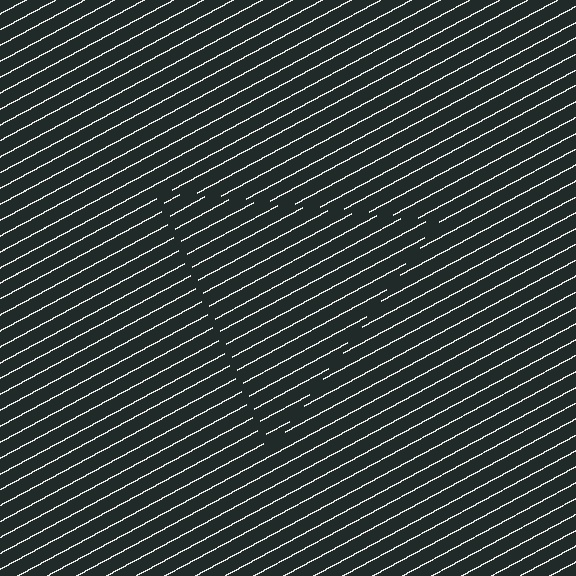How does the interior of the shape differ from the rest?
The interior of the shape contains the same grating, shifted by half a period — the contour is defined by the phase discontinuity where line-ends from the inner and outer gratings abut.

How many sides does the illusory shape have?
3 sides — the line-ends trace a triangle.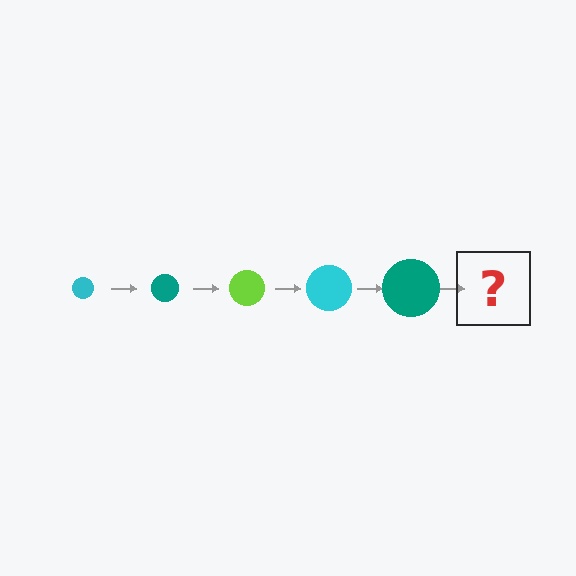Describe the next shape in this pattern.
It should be a lime circle, larger than the previous one.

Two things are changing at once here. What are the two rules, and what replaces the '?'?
The two rules are that the circle grows larger each step and the color cycles through cyan, teal, and lime. The '?' should be a lime circle, larger than the previous one.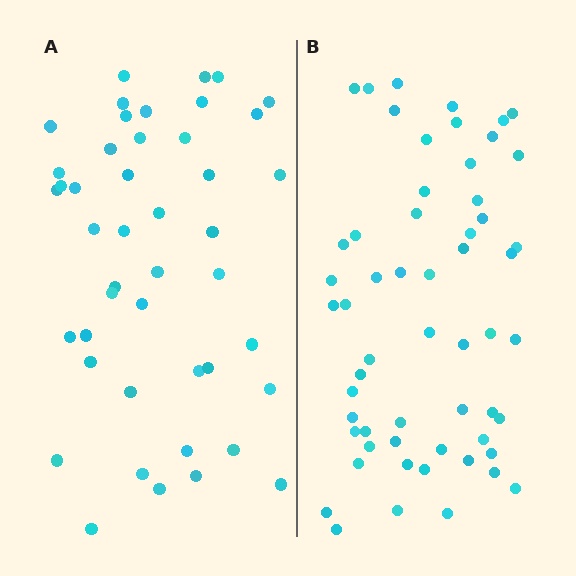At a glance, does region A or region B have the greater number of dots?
Region B (the right region) has more dots.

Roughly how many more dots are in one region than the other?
Region B has roughly 12 or so more dots than region A.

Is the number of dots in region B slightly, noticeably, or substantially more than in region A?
Region B has noticeably more, but not dramatically so. The ratio is roughly 1.3 to 1.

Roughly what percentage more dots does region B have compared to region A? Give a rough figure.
About 25% more.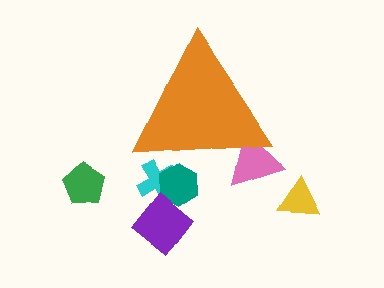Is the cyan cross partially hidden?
Yes, the cyan cross is partially hidden behind the orange triangle.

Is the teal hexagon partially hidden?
Yes, the teal hexagon is partially hidden behind the orange triangle.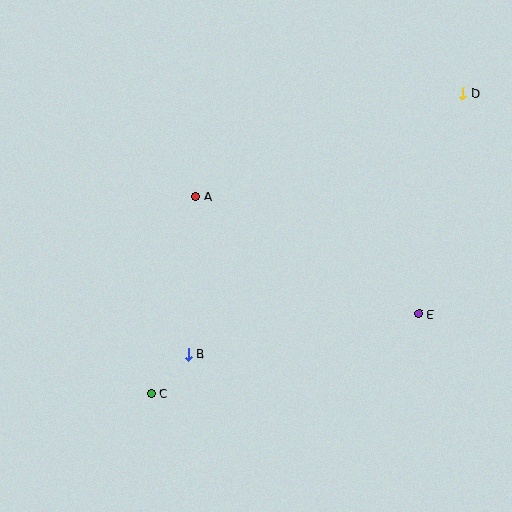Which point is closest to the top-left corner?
Point A is closest to the top-left corner.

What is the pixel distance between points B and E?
The distance between B and E is 233 pixels.